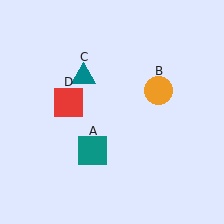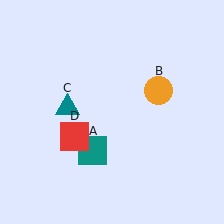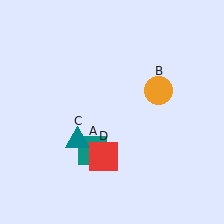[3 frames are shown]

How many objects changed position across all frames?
2 objects changed position: teal triangle (object C), red square (object D).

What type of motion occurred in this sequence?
The teal triangle (object C), red square (object D) rotated counterclockwise around the center of the scene.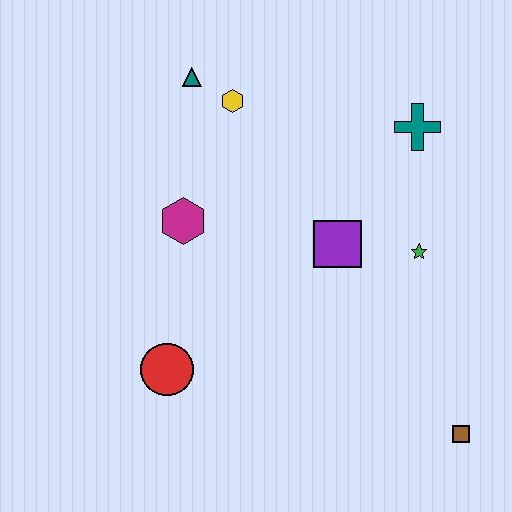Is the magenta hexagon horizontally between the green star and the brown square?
No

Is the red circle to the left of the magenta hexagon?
Yes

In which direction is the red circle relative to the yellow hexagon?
The red circle is below the yellow hexagon.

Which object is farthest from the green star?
The teal triangle is farthest from the green star.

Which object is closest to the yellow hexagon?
The teal triangle is closest to the yellow hexagon.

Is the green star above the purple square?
No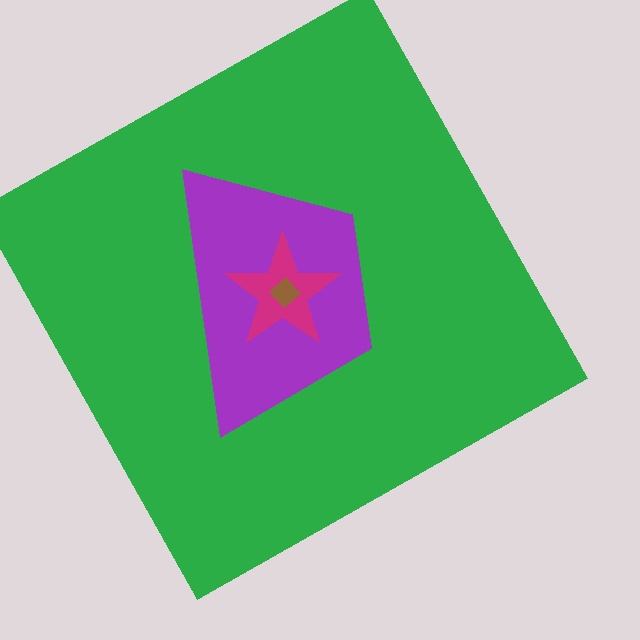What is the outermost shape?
The green square.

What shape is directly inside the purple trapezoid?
The magenta star.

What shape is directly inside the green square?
The purple trapezoid.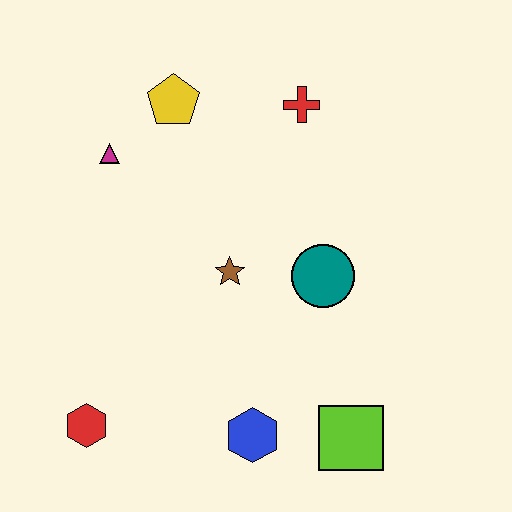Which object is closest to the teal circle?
The brown star is closest to the teal circle.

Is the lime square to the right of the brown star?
Yes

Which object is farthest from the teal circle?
The red hexagon is farthest from the teal circle.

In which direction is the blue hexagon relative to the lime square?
The blue hexagon is to the left of the lime square.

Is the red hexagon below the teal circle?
Yes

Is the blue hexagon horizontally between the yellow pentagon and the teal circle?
Yes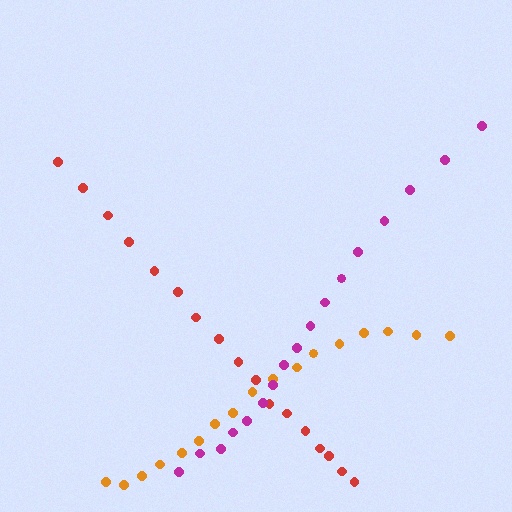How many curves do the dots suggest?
There are 3 distinct paths.